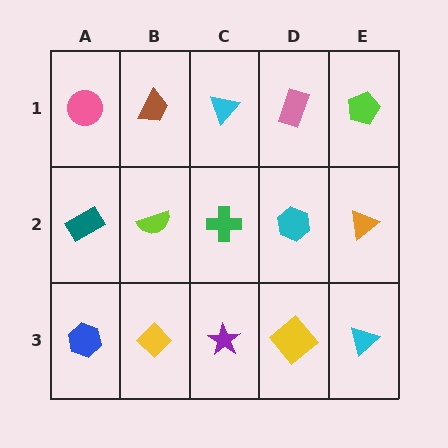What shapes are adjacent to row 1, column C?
A green cross (row 2, column C), a brown trapezoid (row 1, column B), a pink rectangle (row 1, column D).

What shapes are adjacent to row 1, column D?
A cyan hexagon (row 2, column D), a cyan triangle (row 1, column C), a lime pentagon (row 1, column E).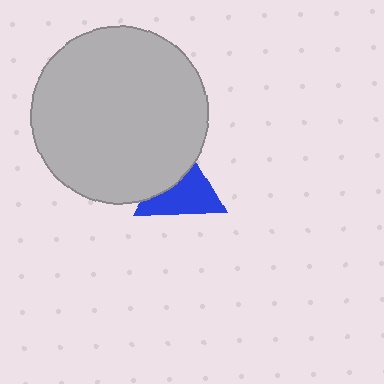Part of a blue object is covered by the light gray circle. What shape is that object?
It is a triangle.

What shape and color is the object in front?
The object in front is a light gray circle.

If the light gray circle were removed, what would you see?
You would see the complete blue triangle.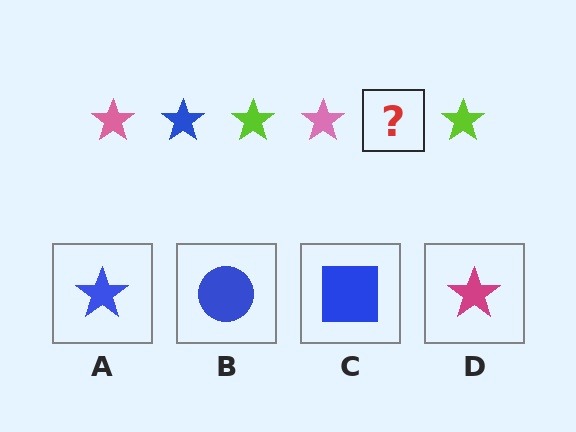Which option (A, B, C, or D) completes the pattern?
A.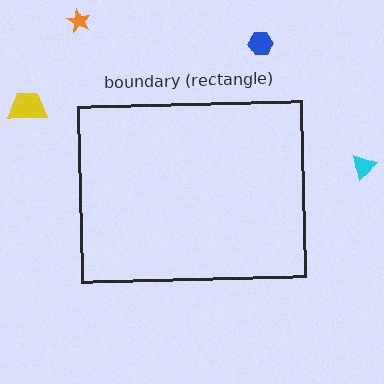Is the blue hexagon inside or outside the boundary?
Outside.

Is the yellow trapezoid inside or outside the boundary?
Outside.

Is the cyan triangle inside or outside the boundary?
Outside.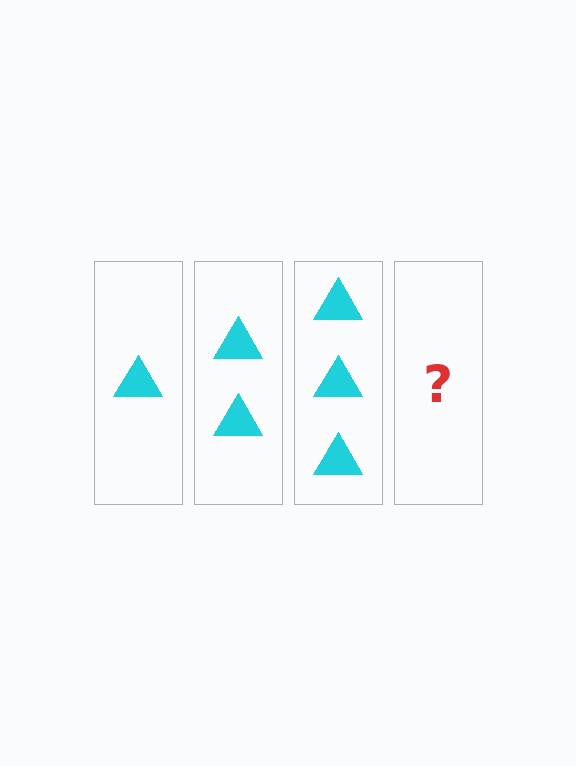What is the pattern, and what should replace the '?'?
The pattern is that each step adds one more triangle. The '?' should be 4 triangles.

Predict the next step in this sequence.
The next step is 4 triangles.